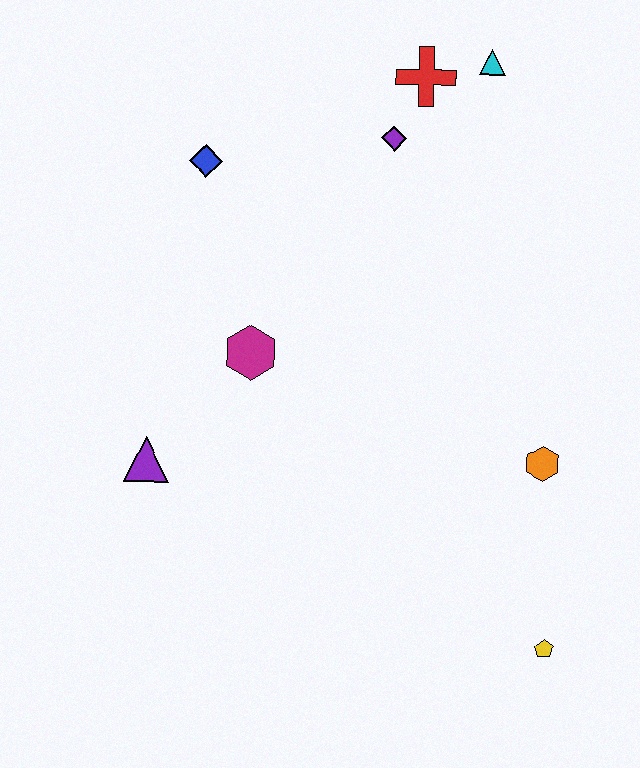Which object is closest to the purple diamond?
The red cross is closest to the purple diamond.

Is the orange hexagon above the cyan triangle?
No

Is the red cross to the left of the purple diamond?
No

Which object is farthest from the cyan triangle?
The yellow pentagon is farthest from the cyan triangle.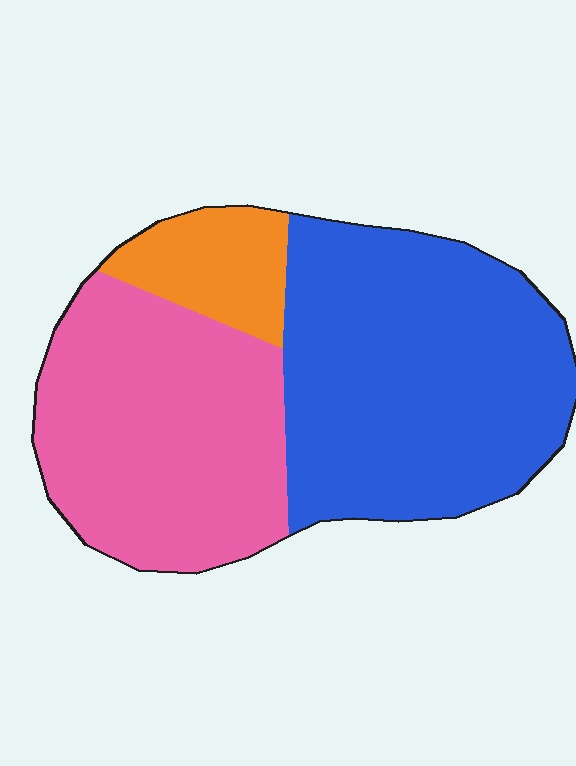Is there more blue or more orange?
Blue.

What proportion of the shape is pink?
Pink covers around 40% of the shape.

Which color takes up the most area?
Blue, at roughly 50%.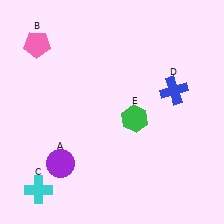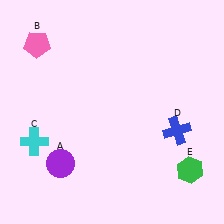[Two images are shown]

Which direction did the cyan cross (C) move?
The cyan cross (C) moved up.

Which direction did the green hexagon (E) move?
The green hexagon (E) moved right.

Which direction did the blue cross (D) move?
The blue cross (D) moved down.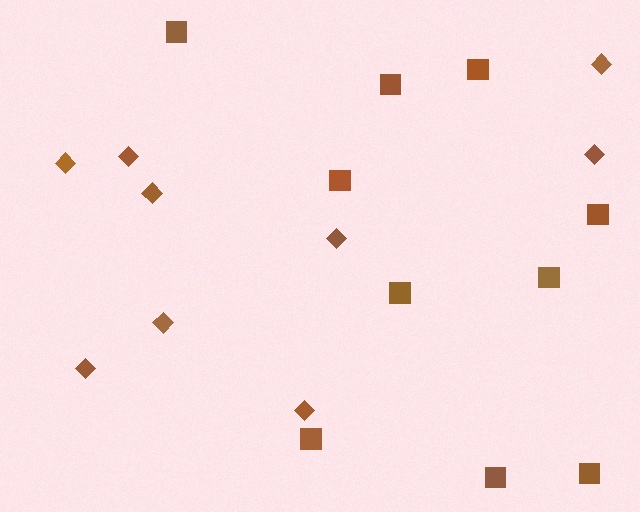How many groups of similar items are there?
There are 2 groups: one group of diamonds (9) and one group of squares (10).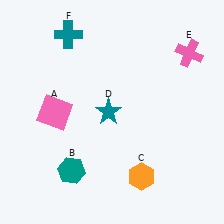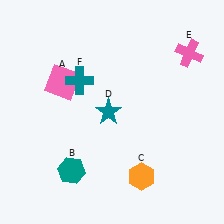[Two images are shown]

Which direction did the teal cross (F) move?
The teal cross (F) moved down.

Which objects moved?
The objects that moved are: the pink square (A), the teal cross (F).